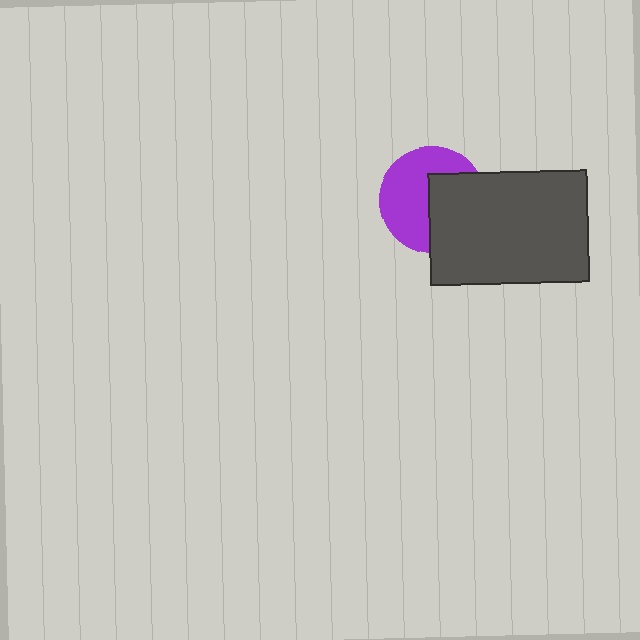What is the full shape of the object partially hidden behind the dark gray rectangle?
The partially hidden object is a purple circle.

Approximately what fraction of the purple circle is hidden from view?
Roughly 44% of the purple circle is hidden behind the dark gray rectangle.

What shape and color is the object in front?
The object in front is a dark gray rectangle.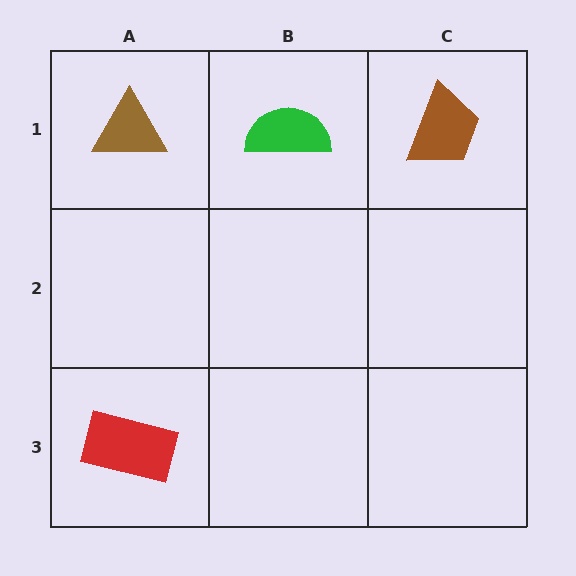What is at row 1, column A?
A brown triangle.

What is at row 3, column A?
A red rectangle.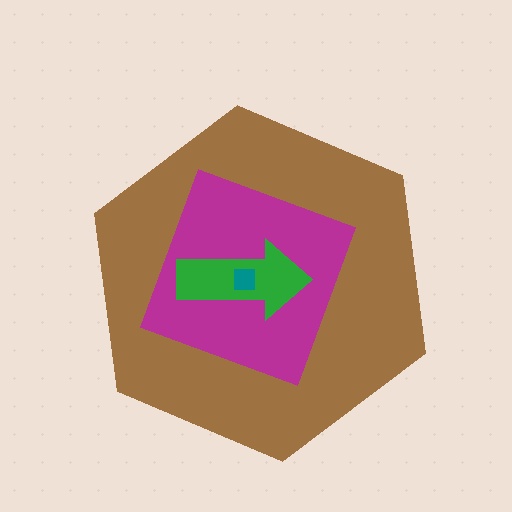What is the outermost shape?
The brown hexagon.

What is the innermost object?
The teal square.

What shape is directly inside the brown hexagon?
The magenta diamond.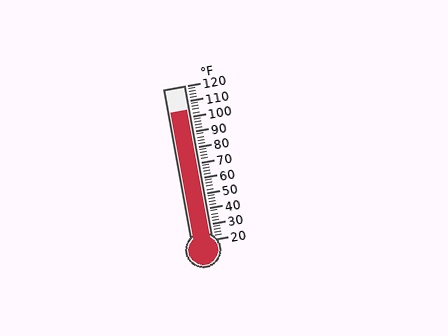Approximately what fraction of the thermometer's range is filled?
The thermometer is filled to approximately 85% of its range.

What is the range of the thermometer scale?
The thermometer scale ranges from 20°F to 120°F.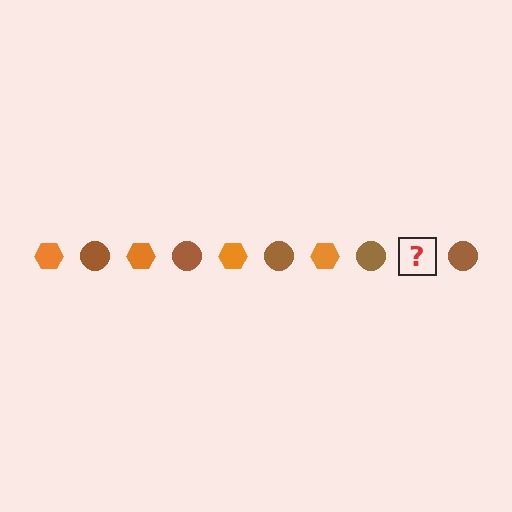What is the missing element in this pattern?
The missing element is an orange hexagon.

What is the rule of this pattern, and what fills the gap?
The rule is that the pattern alternates between orange hexagon and brown circle. The gap should be filled with an orange hexagon.